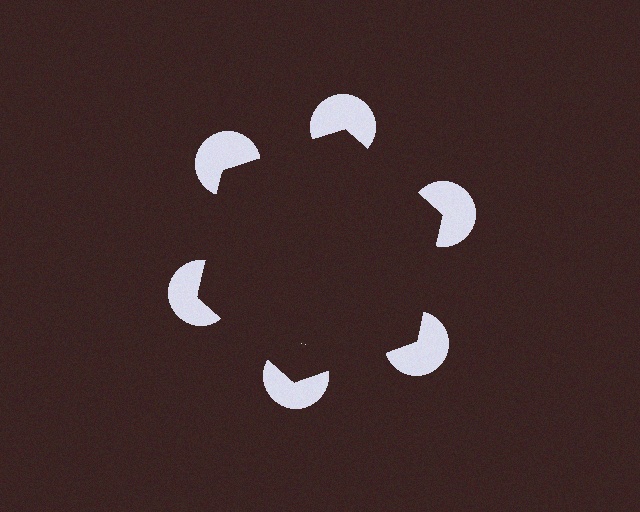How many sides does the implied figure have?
6 sides.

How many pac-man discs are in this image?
There are 6 — one at each vertex of the illusory hexagon.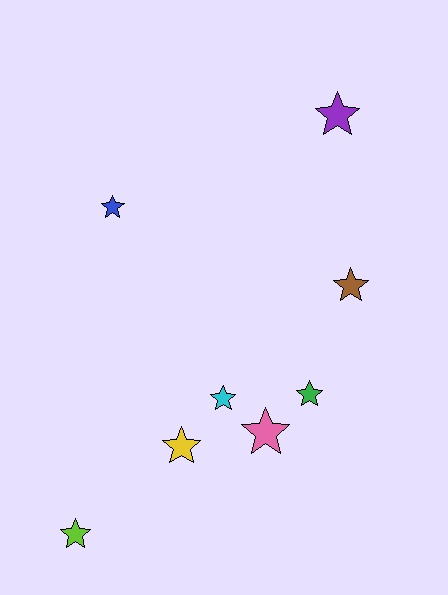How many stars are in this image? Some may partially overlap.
There are 8 stars.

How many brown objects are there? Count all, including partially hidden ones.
There is 1 brown object.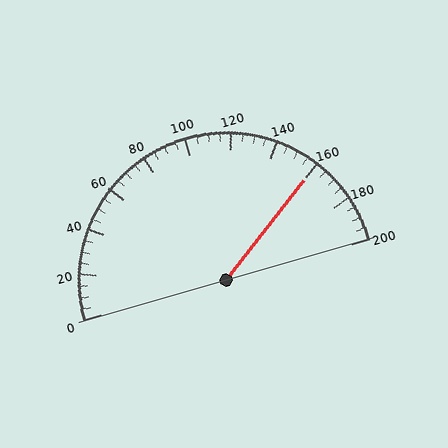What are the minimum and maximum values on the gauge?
The gauge ranges from 0 to 200.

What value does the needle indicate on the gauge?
The needle indicates approximately 160.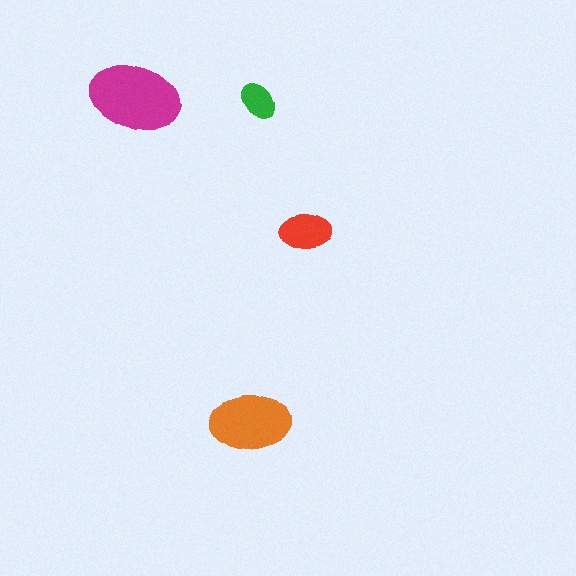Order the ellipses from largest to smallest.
the magenta one, the orange one, the red one, the green one.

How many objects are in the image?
There are 4 objects in the image.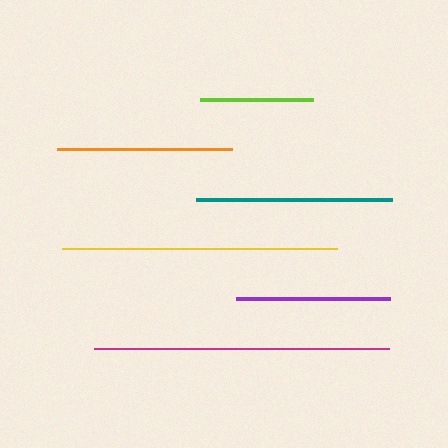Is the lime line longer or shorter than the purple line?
The purple line is longer than the lime line.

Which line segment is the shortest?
The lime line is the shortest at approximately 114 pixels.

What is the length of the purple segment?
The purple segment is approximately 155 pixels long.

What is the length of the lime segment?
The lime segment is approximately 114 pixels long.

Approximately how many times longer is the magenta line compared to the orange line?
The magenta line is approximately 1.7 times the length of the orange line.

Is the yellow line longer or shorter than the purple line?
The yellow line is longer than the purple line.